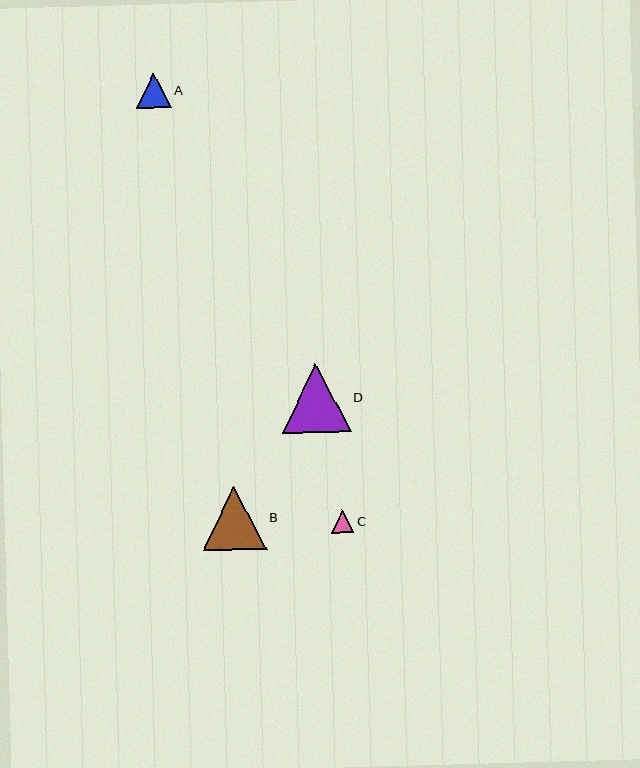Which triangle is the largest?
Triangle D is the largest with a size of approximately 69 pixels.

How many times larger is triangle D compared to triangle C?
Triangle D is approximately 3.0 times the size of triangle C.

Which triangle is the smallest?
Triangle C is the smallest with a size of approximately 23 pixels.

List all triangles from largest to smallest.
From largest to smallest: D, B, A, C.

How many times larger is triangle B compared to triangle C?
Triangle B is approximately 2.8 times the size of triangle C.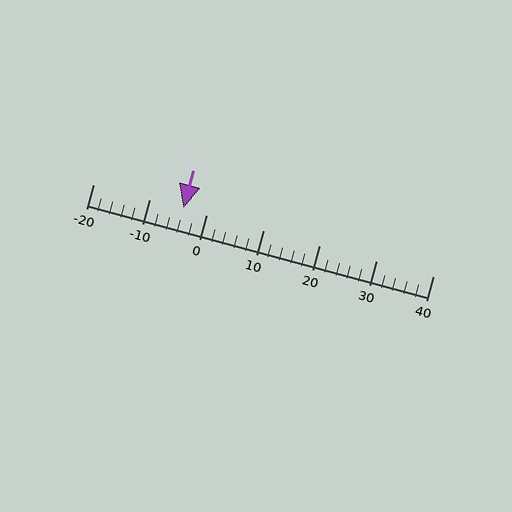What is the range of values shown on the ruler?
The ruler shows values from -20 to 40.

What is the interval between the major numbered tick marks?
The major tick marks are spaced 10 units apart.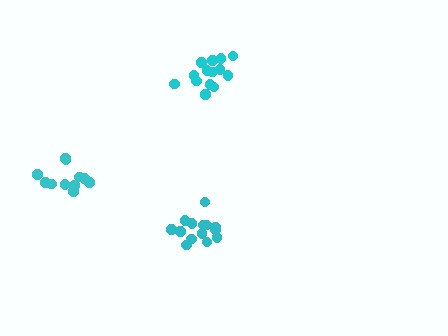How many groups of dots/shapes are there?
There are 3 groups.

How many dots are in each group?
Group 1: 15 dots, Group 2: 11 dots, Group 3: 14 dots (40 total).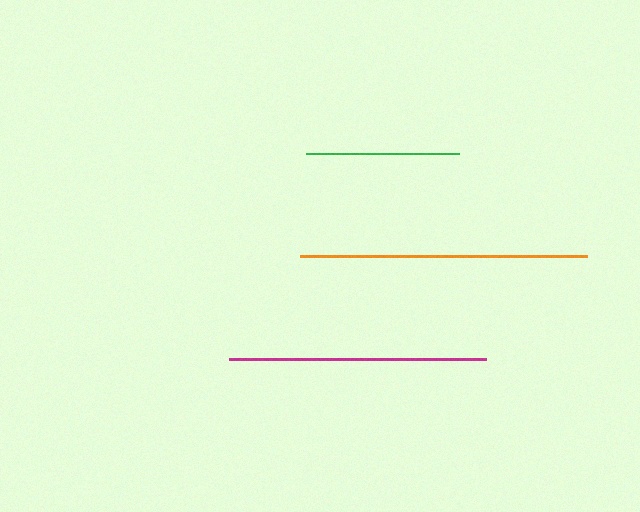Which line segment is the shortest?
The green line is the shortest at approximately 153 pixels.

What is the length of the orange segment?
The orange segment is approximately 287 pixels long.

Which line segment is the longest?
The orange line is the longest at approximately 287 pixels.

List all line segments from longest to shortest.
From longest to shortest: orange, magenta, green.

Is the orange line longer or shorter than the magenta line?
The orange line is longer than the magenta line.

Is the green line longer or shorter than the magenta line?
The magenta line is longer than the green line.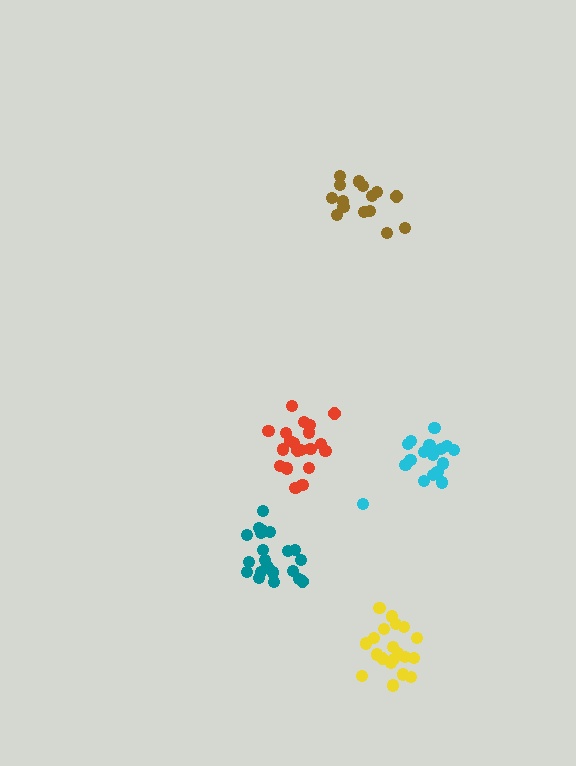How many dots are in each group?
Group 1: 20 dots, Group 2: 20 dots, Group 3: 17 dots, Group 4: 15 dots, Group 5: 21 dots (93 total).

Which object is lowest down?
The yellow cluster is bottommost.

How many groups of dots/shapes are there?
There are 5 groups.